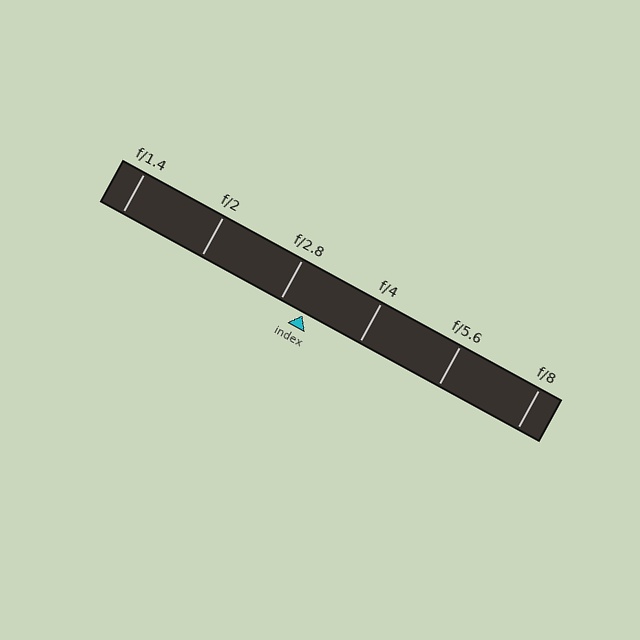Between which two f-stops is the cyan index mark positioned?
The index mark is between f/2.8 and f/4.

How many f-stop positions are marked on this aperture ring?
There are 6 f-stop positions marked.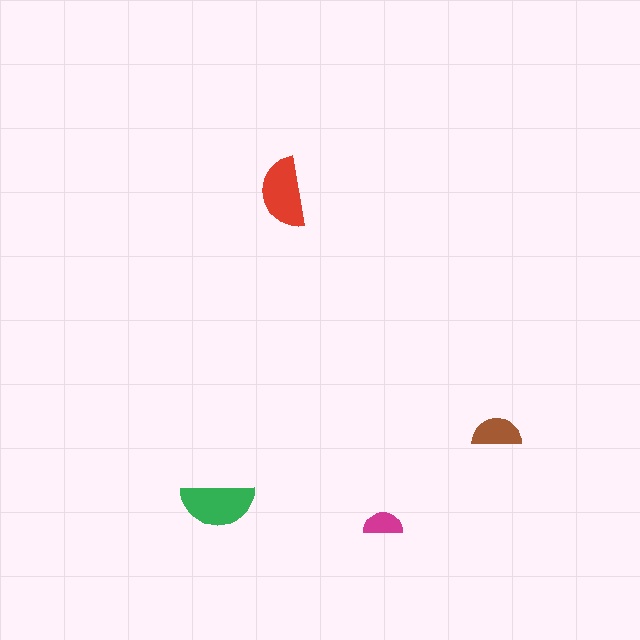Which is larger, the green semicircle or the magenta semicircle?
The green one.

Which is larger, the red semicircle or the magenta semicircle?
The red one.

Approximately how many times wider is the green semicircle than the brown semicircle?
About 1.5 times wider.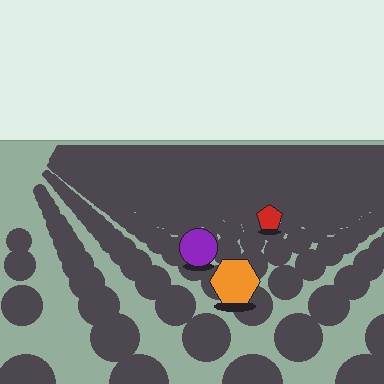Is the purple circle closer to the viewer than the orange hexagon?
No. The orange hexagon is closer — you can tell from the texture gradient: the ground texture is coarser near it.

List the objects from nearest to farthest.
From nearest to farthest: the orange hexagon, the purple circle, the red pentagon.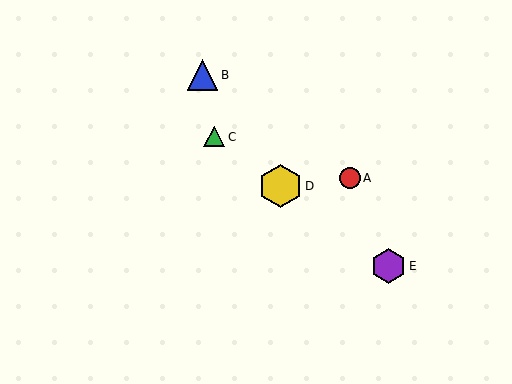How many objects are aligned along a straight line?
3 objects (C, D, E) are aligned along a straight line.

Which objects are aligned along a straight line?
Objects C, D, E are aligned along a straight line.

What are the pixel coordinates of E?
Object E is at (389, 266).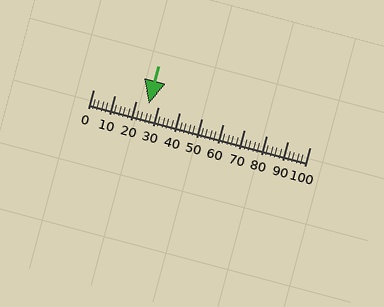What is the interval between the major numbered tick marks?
The major tick marks are spaced 10 units apart.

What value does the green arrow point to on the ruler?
The green arrow points to approximately 26.